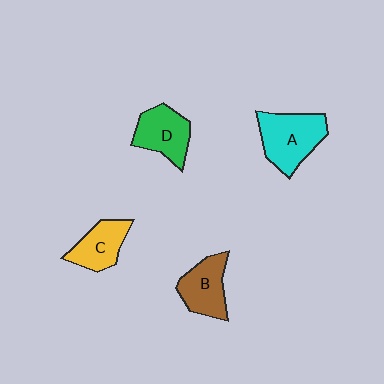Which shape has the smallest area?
Shape C (yellow).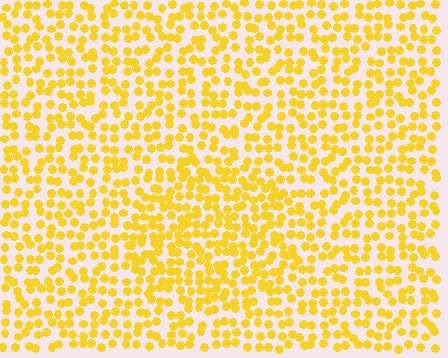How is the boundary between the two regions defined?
The boundary is defined by a change in element density (approximately 1.4x ratio). All elements are the same color, size, and shape.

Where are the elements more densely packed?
The elements are more densely packed inside the circle boundary.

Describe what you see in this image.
The image contains small yellow elements arranged at two different densities. A circle-shaped region is visible where the elements are more densely packed than the surrounding area.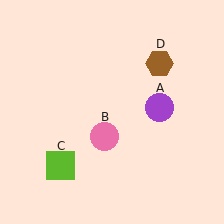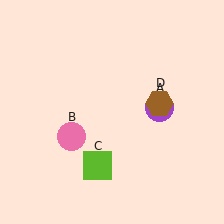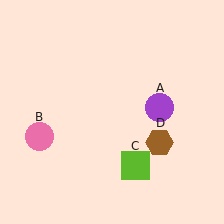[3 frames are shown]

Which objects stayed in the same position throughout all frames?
Purple circle (object A) remained stationary.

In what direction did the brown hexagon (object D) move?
The brown hexagon (object D) moved down.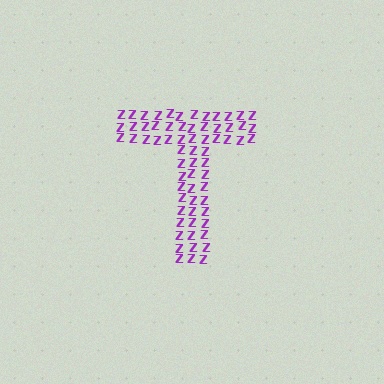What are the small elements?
The small elements are letter Z's.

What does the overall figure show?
The overall figure shows the letter T.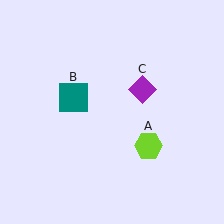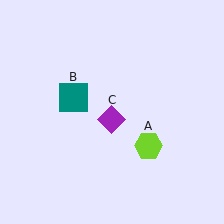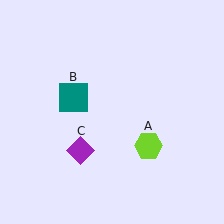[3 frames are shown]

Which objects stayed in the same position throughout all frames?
Lime hexagon (object A) and teal square (object B) remained stationary.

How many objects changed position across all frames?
1 object changed position: purple diamond (object C).